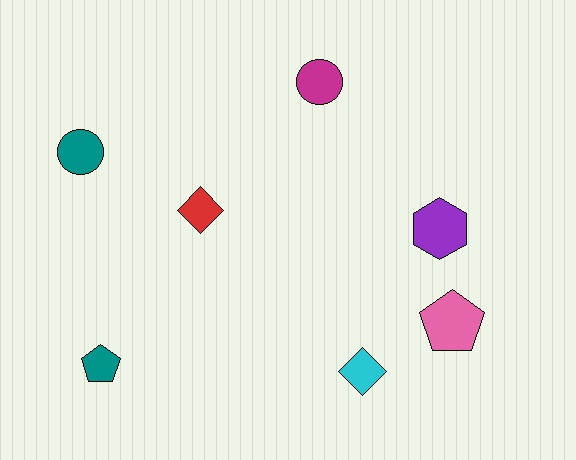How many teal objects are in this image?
There are 2 teal objects.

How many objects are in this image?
There are 7 objects.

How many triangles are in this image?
There are no triangles.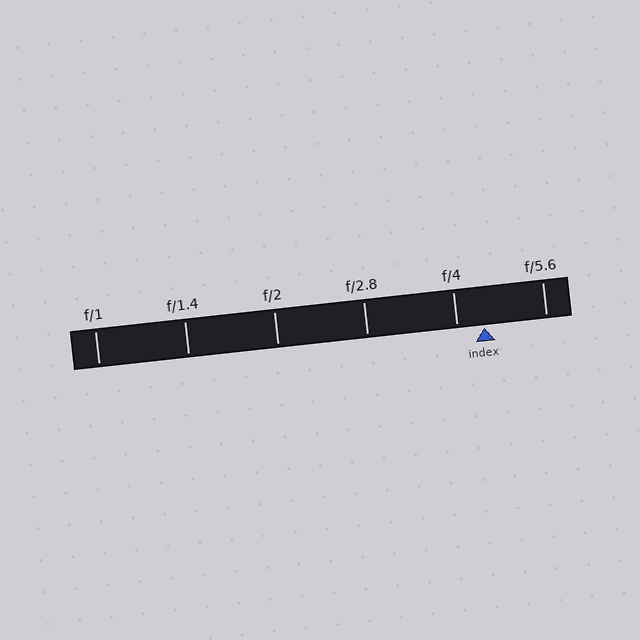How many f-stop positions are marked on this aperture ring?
There are 6 f-stop positions marked.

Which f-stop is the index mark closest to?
The index mark is closest to f/4.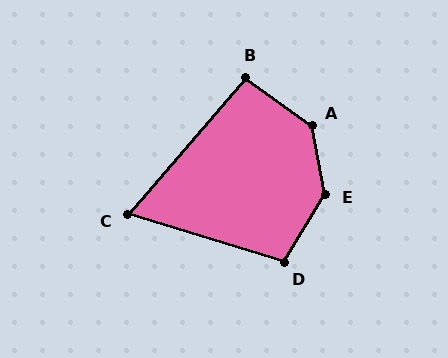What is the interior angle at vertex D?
Approximately 104 degrees (obtuse).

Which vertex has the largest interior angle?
E, at approximately 138 degrees.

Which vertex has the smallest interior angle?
C, at approximately 66 degrees.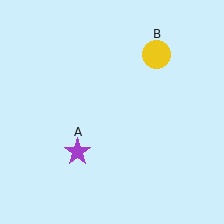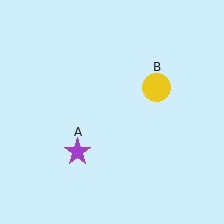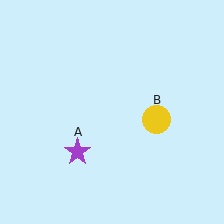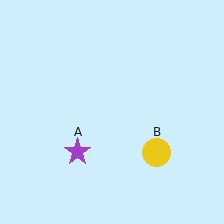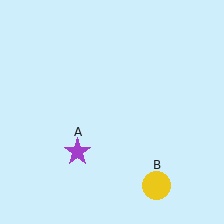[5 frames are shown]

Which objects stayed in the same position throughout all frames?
Purple star (object A) remained stationary.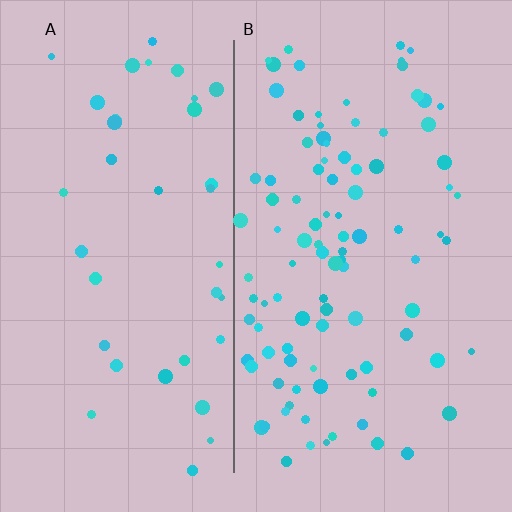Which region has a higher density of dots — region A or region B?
B (the right).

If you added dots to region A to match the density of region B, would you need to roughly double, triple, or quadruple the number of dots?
Approximately triple.